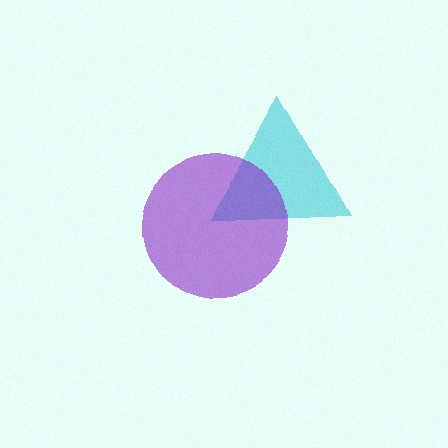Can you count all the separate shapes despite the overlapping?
Yes, there are 2 separate shapes.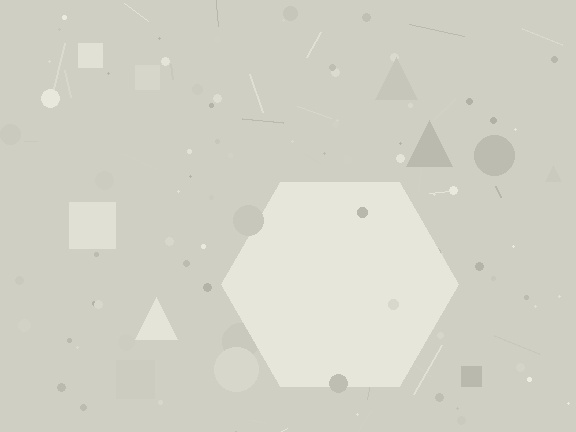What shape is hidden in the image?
A hexagon is hidden in the image.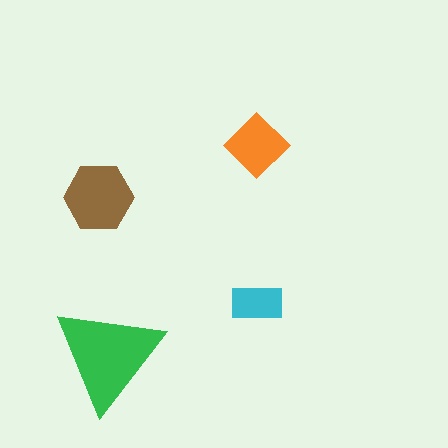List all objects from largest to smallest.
The green triangle, the brown hexagon, the orange diamond, the cyan rectangle.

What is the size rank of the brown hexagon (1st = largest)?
2nd.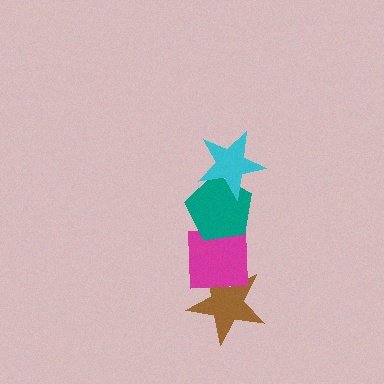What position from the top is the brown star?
The brown star is 4th from the top.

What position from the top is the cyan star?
The cyan star is 1st from the top.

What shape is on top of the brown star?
The magenta square is on top of the brown star.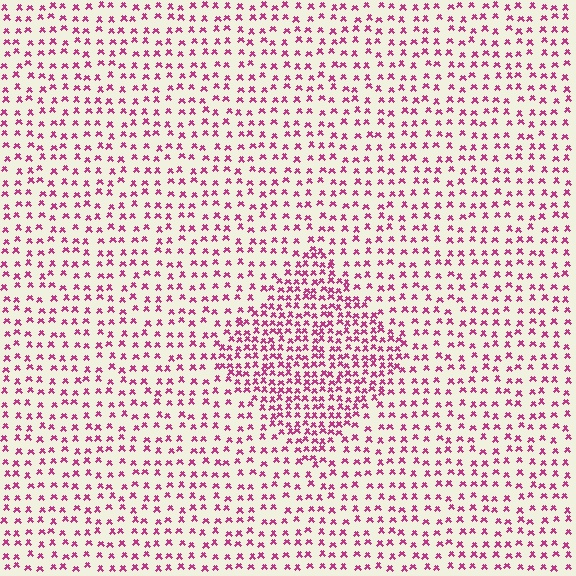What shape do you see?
I see a diamond.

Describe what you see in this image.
The image contains small magenta elements arranged at two different densities. A diamond-shaped region is visible where the elements are more densely packed than the surrounding area.